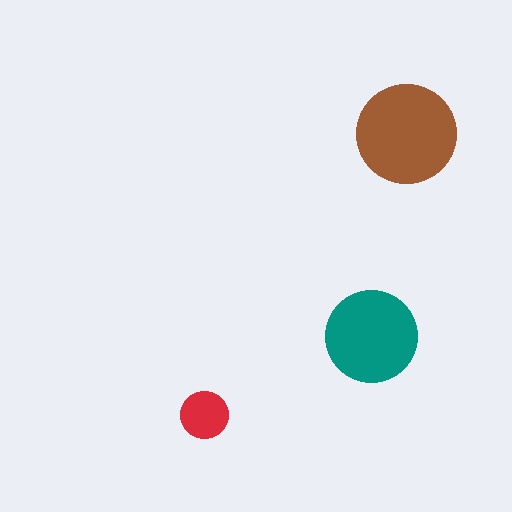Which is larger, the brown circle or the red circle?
The brown one.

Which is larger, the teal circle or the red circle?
The teal one.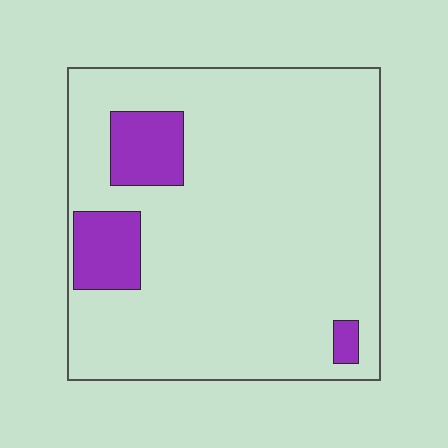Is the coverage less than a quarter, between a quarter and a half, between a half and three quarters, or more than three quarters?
Less than a quarter.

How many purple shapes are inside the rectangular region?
3.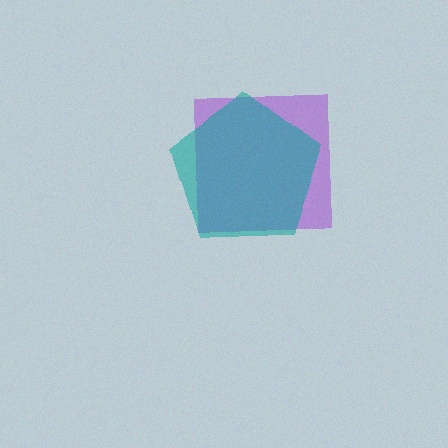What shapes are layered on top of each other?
The layered shapes are: a purple square, a teal pentagon.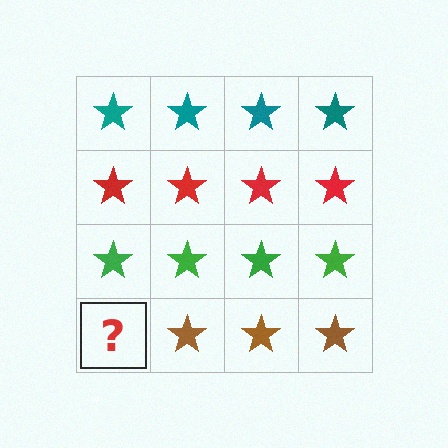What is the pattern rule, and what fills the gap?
The rule is that each row has a consistent color. The gap should be filled with a brown star.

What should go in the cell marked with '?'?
The missing cell should contain a brown star.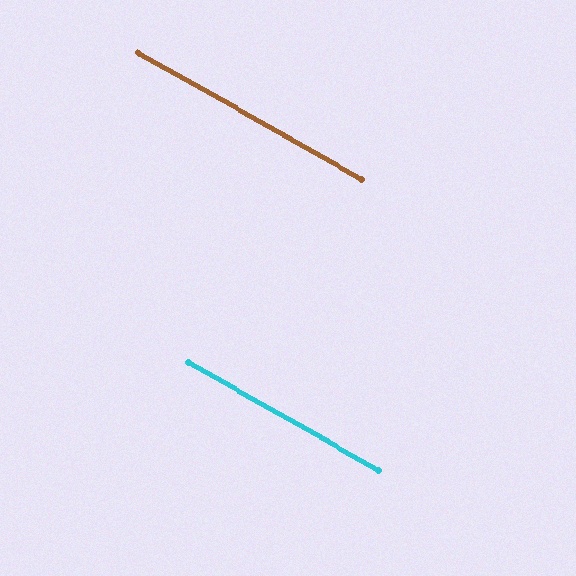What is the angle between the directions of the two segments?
Approximately 0 degrees.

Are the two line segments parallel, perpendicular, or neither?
Parallel — their directions differ by only 0.1°.